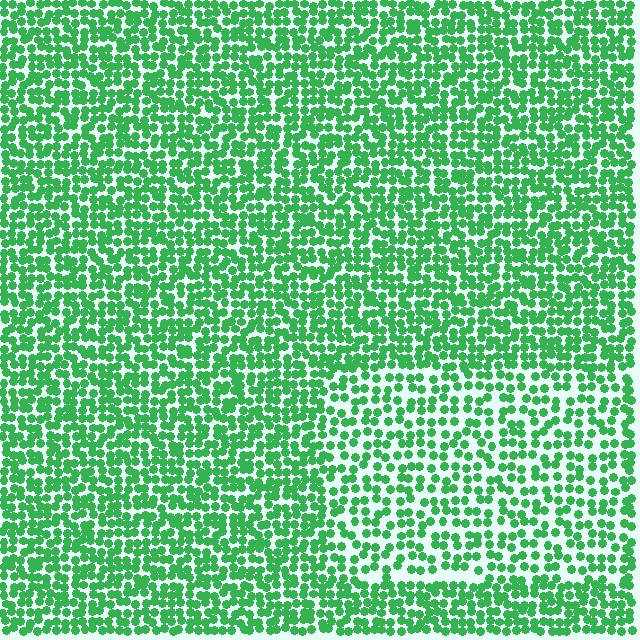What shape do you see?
I see a rectangle.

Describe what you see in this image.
The image contains small green elements arranged at two different densities. A rectangle-shaped region is visible where the elements are less densely packed than the surrounding area.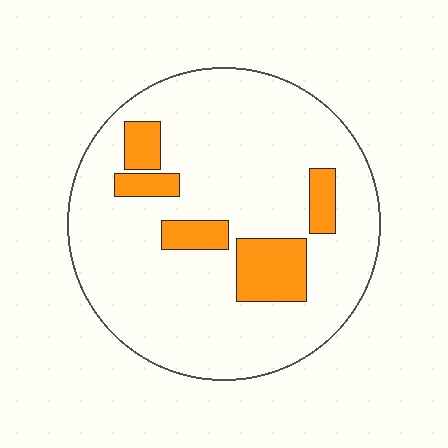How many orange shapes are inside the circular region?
5.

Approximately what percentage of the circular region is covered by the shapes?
Approximately 15%.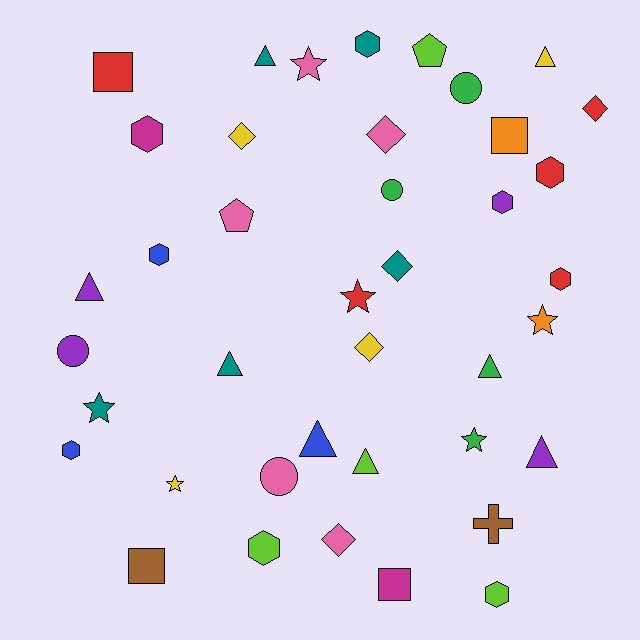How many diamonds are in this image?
There are 6 diamonds.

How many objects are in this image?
There are 40 objects.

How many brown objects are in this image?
There are 2 brown objects.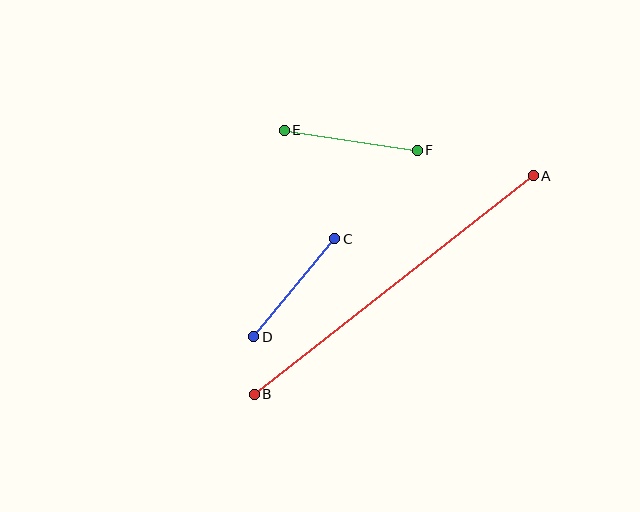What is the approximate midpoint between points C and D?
The midpoint is at approximately (294, 288) pixels.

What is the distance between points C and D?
The distance is approximately 127 pixels.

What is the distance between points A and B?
The distance is approximately 355 pixels.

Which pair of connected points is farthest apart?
Points A and B are farthest apart.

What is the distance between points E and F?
The distance is approximately 134 pixels.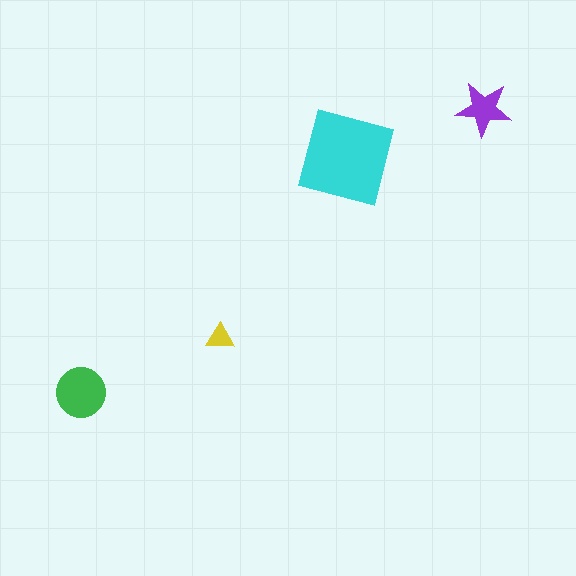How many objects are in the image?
There are 4 objects in the image.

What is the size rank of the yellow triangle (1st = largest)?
4th.